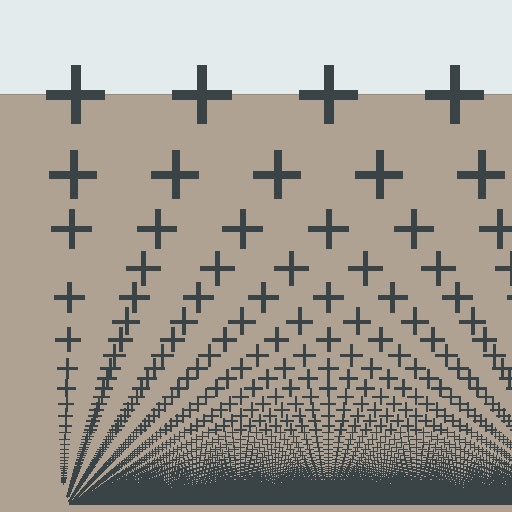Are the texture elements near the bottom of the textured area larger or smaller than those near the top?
Smaller. The gradient is inverted — elements near the bottom are smaller and denser.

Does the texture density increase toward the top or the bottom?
Density increases toward the bottom.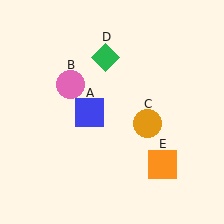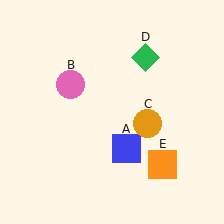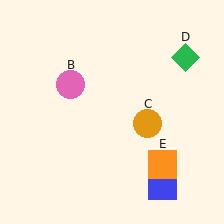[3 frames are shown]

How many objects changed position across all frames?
2 objects changed position: blue square (object A), green diamond (object D).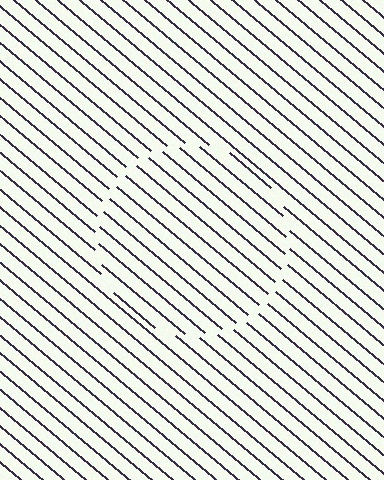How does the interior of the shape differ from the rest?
The interior of the shape contains the same grating, shifted by half a period — the contour is defined by the phase discontinuity where line-ends from the inner and outer gratings abut.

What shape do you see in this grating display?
An illusory circle. The interior of the shape contains the same grating, shifted by half a period — the contour is defined by the phase discontinuity where line-ends from the inner and outer gratings abut.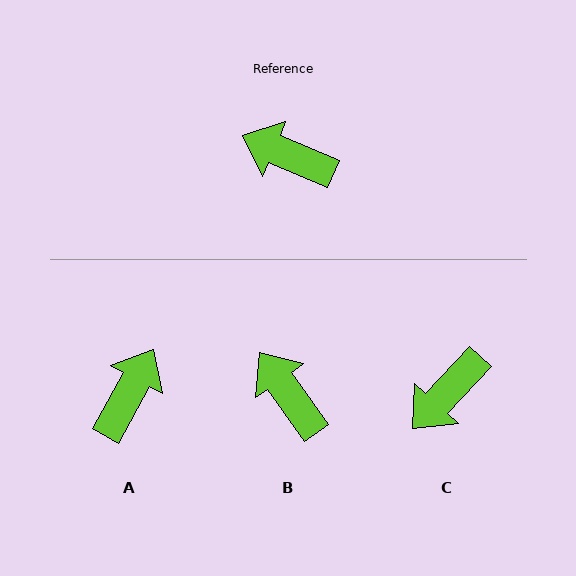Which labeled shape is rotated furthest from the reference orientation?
A, about 96 degrees away.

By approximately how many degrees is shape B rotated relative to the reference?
Approximately 32 degrees clockwise.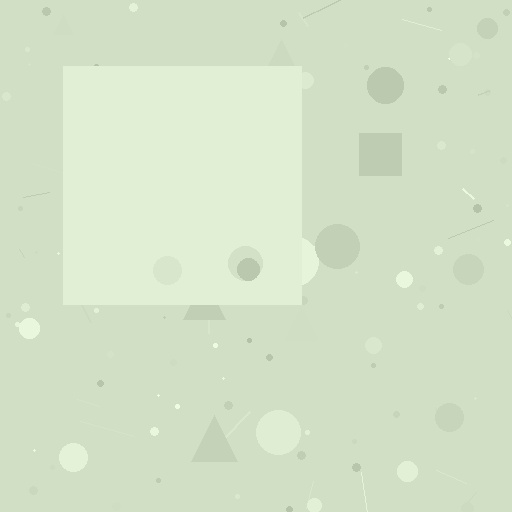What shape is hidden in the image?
A square is hidden in the image.